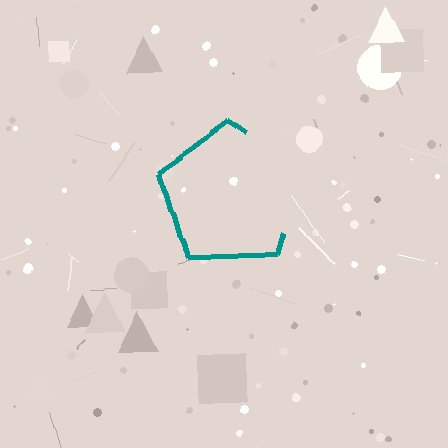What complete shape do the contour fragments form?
The contour fragments form a pentagon.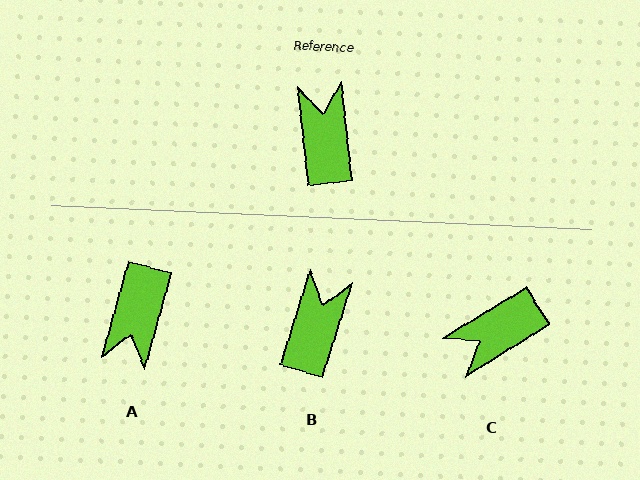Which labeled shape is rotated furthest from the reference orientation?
A, about 159 degrees away.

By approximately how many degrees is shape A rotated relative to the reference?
Approximately 159 degrees counter-clockwise.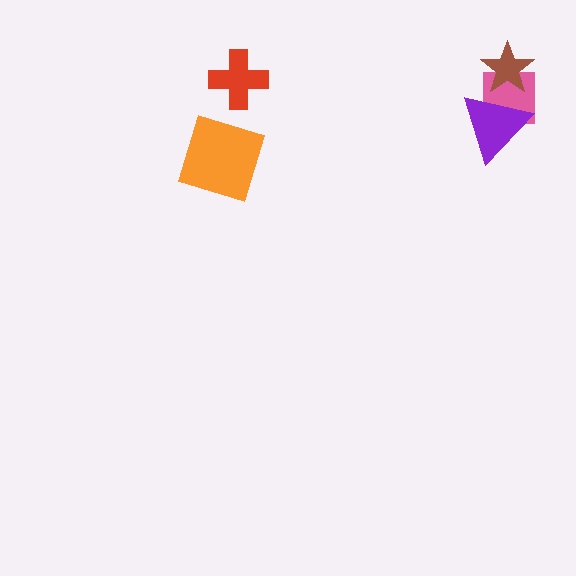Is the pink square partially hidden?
Yes, it is partially covered by another shape.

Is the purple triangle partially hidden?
Yes, it is partially covered by another shape.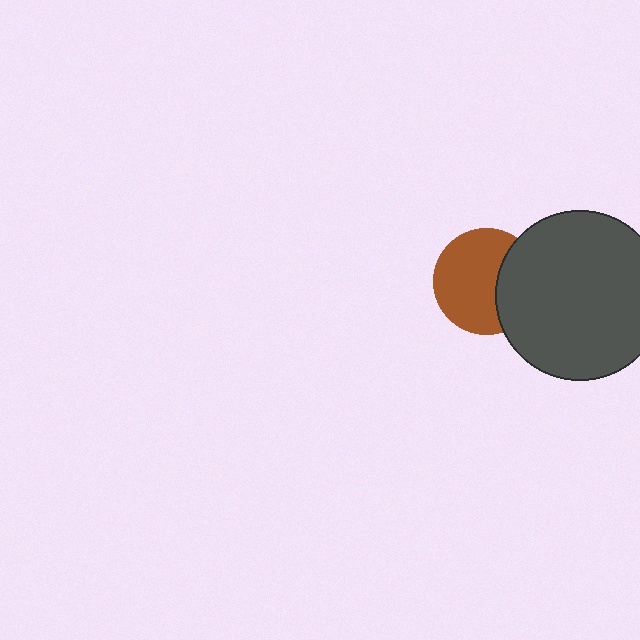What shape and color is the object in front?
The object in front is a dark gray circle.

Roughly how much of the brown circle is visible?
Most of it is visible (roughly 67%).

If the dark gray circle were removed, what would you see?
You would see the complete brown circle.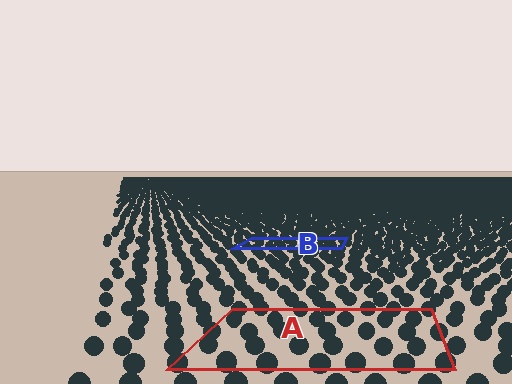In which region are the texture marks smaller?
The texture marks are smaller in region B, because it is farther away.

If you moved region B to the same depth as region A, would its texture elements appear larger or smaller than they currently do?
They would appear larger. At a closer depth, the same texture elements are projected at a bigger on-screen size.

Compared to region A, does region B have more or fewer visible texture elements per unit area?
Region B has more texture elements per unit area — they are packed more densely because it is farther away.